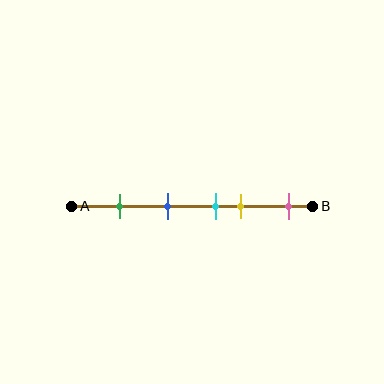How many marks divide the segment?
There are 5 marks dividing the segment.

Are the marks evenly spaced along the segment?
No, the marks are not evenly spaced.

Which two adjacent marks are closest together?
The cyan and yellow marks are the closest adjacent pair.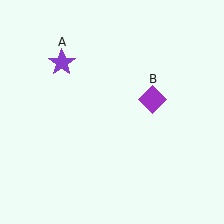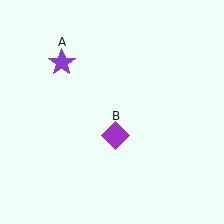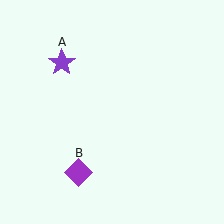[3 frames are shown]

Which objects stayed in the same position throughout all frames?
Purple star (object A) remained stationary.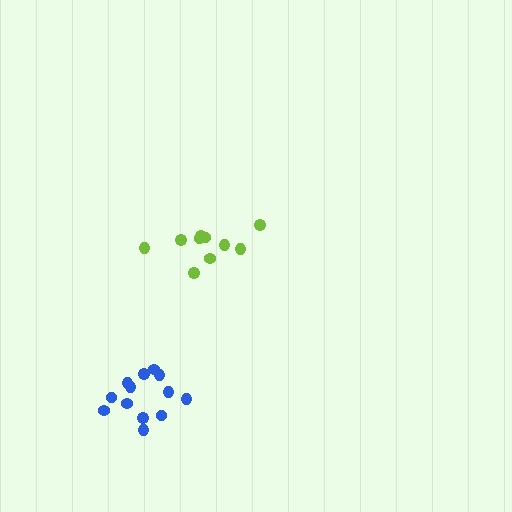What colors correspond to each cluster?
The clusters are colored: lime, blue.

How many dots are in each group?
Group 1: 10 dots, Group 2: 13 dots (23 total).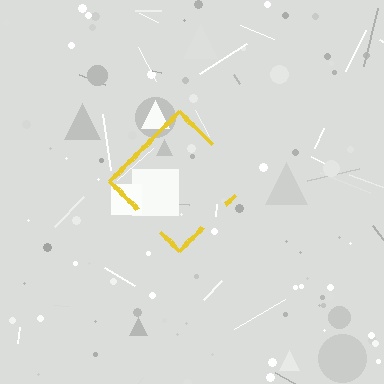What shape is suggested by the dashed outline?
The dashed outline suggests a diamond.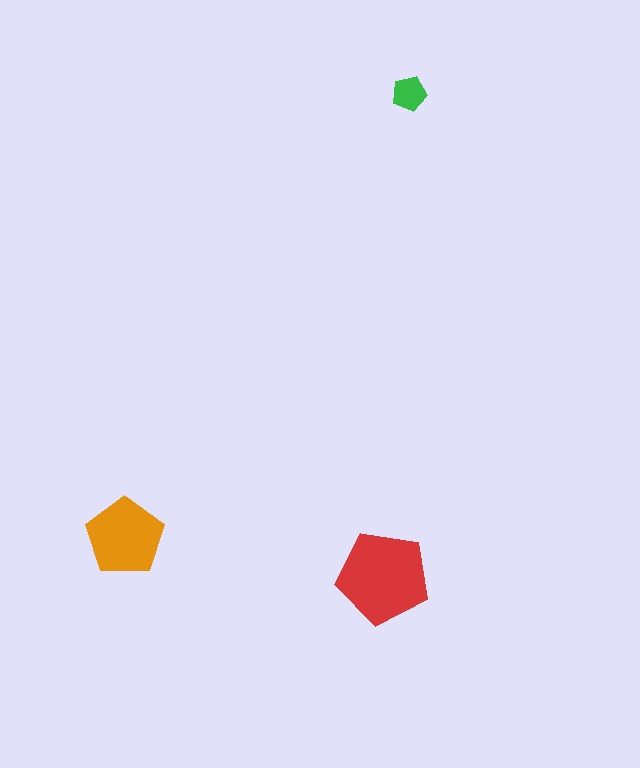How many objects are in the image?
There are 3 objects in the image.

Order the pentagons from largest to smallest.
the red one, the orange one, the green one.